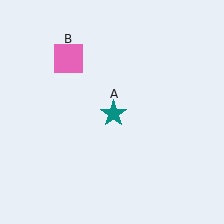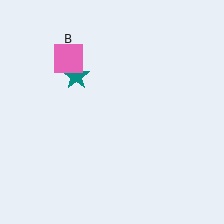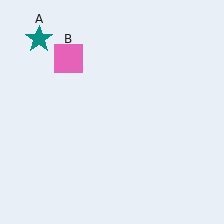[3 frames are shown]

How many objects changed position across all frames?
1 object changed position: teal star (object A).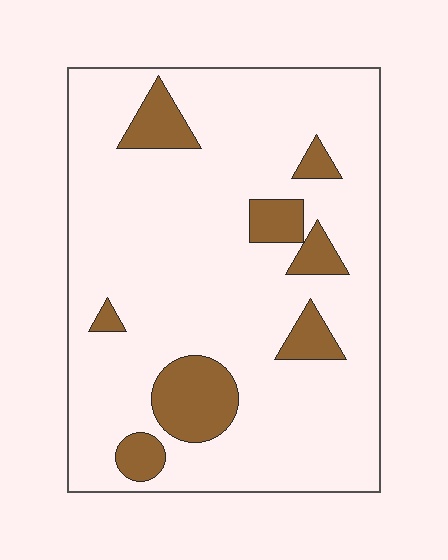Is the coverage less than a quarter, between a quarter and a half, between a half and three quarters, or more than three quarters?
Less than a quarter.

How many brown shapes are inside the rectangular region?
8.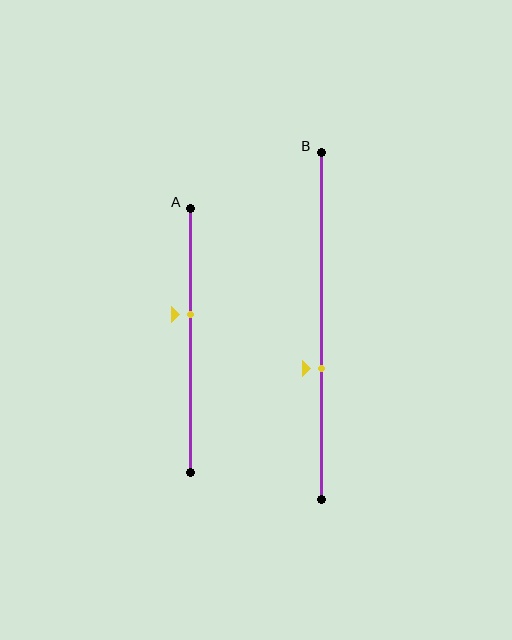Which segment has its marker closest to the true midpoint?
Segment A has its marker closest to the true midpoint.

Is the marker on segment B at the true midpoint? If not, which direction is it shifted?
No, the marker on segment B is shifted downward by about 12% of the segment length.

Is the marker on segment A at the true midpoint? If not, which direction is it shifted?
No, the marker on segment A is shifted upward by about 10% of the segment length.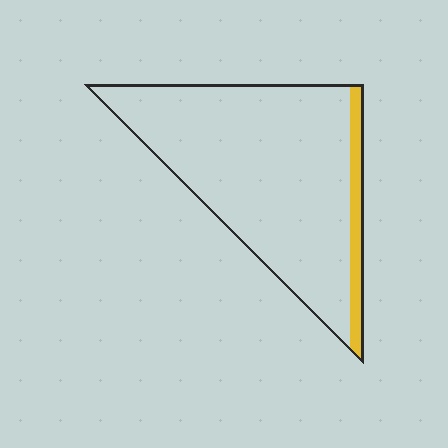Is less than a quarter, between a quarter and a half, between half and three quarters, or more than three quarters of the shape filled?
Less than a quarter.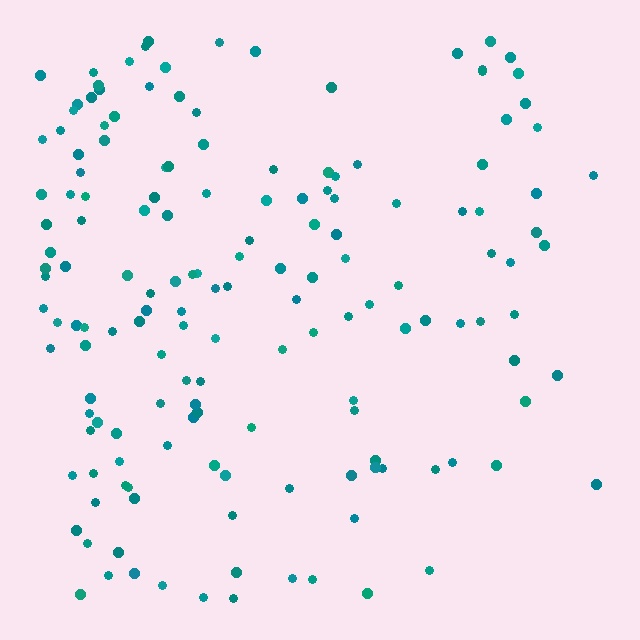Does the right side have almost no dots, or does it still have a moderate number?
Still a moderate number, just noticeably fewer than the left.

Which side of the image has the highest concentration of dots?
The left.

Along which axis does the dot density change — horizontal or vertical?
Horizontal.